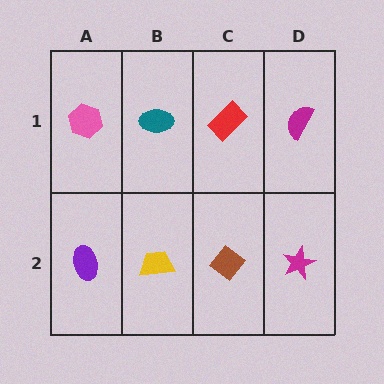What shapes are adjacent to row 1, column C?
A brown diamond (row 2, column C), a teal ellipse (row 1, column B), a magenta semicircle (row 1, column D).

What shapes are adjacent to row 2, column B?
A teal ellipse (row 1, column B), a purple ellipse (row 2, column A), a brown diamond (row 2, column C).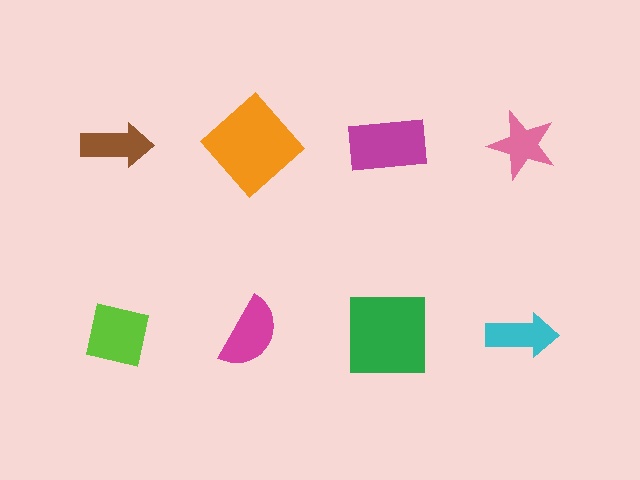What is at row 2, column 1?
A lime square.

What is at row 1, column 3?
A magenta rectangle.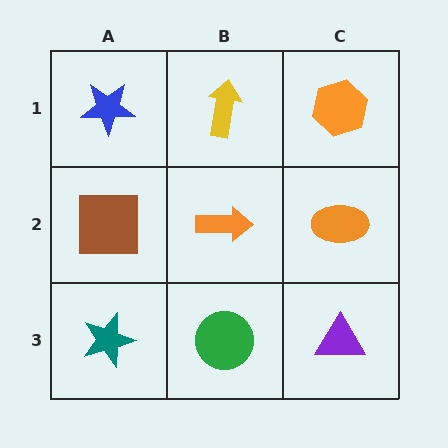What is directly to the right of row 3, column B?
A purple triangle.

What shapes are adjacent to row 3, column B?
An orange arrow (row 2, column B), a teal star (row 3, column A), a purple triangle (row 3, column C).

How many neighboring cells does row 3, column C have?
2.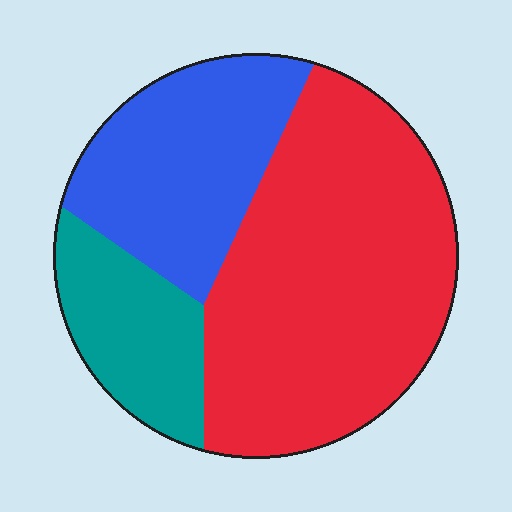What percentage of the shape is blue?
Blue covers 28% of the shape.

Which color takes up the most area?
Red, at roughly 55%.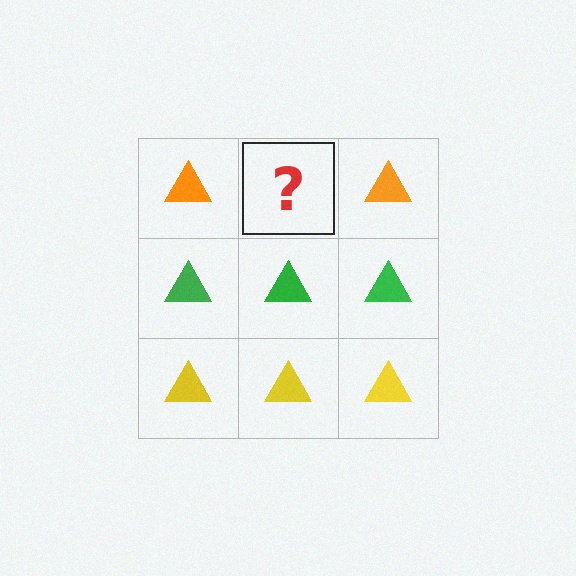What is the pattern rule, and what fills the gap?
The rule is that each row has a consistent color. The gap should be filled with an orange triangle.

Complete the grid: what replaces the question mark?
The question mark should be replaced with an orange triangle.